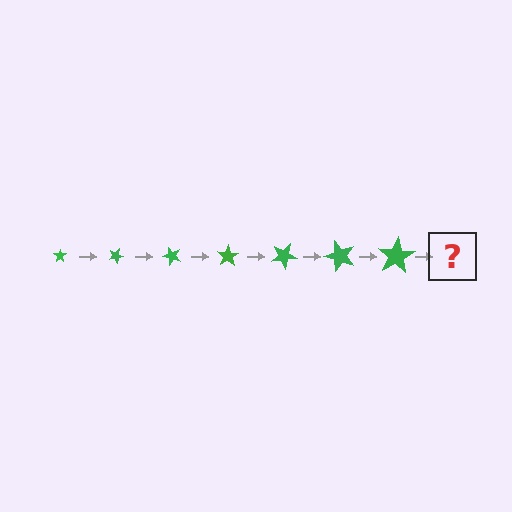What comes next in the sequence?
The next element should be a star, larger than the previous one and rotated 175 degrees from the start.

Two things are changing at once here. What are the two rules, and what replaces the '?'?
The two rules are that the star grows larger each step and it rotates 25 degrees each step. The '?' should be a star, larger than the previous one and rotated 175 degrees from the start.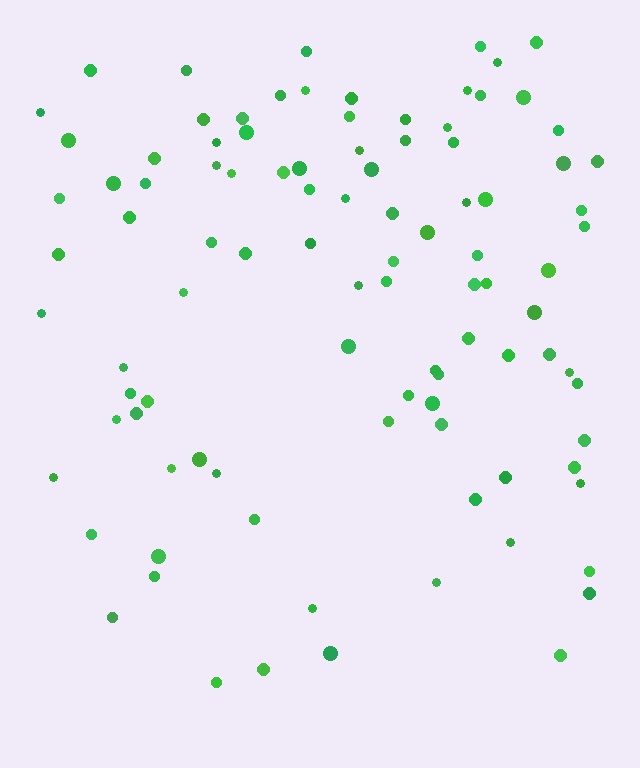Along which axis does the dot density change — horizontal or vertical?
Vertical.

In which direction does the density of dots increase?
From bottom to top, with the top side densest.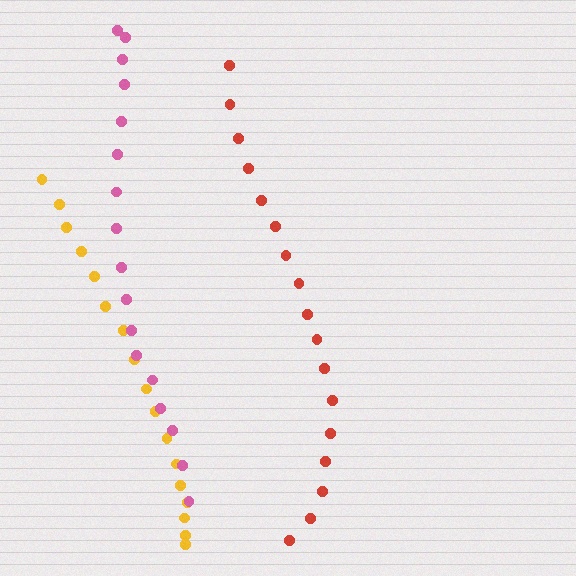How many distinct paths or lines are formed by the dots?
There are 3 distinct paths.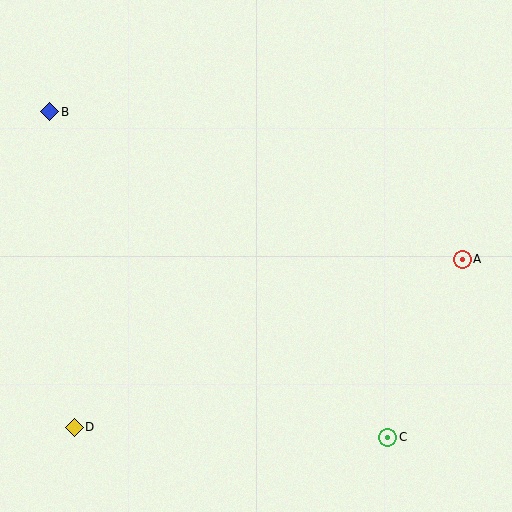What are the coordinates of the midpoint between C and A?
The midpoint between C and A is at (425, 348).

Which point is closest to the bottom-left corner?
Point D is closest to the bottom-left corner.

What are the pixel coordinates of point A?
Point A is at (462, 259).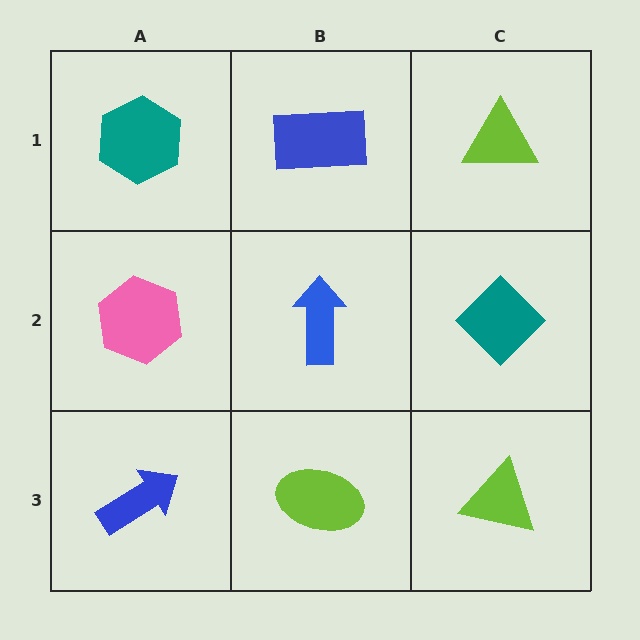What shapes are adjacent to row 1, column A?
A pink hexagon (row 2, column A), a blue rectangle (row 1, column B).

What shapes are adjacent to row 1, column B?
A blue arrow (row 2, column B), a teal hexagon (row 1, column A), a lime triangle (row 1, column C).